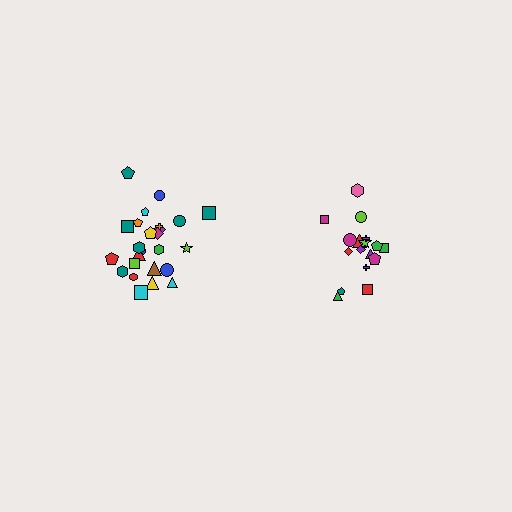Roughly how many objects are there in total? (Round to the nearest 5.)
Roughly 45 objects in total.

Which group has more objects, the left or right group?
The left group.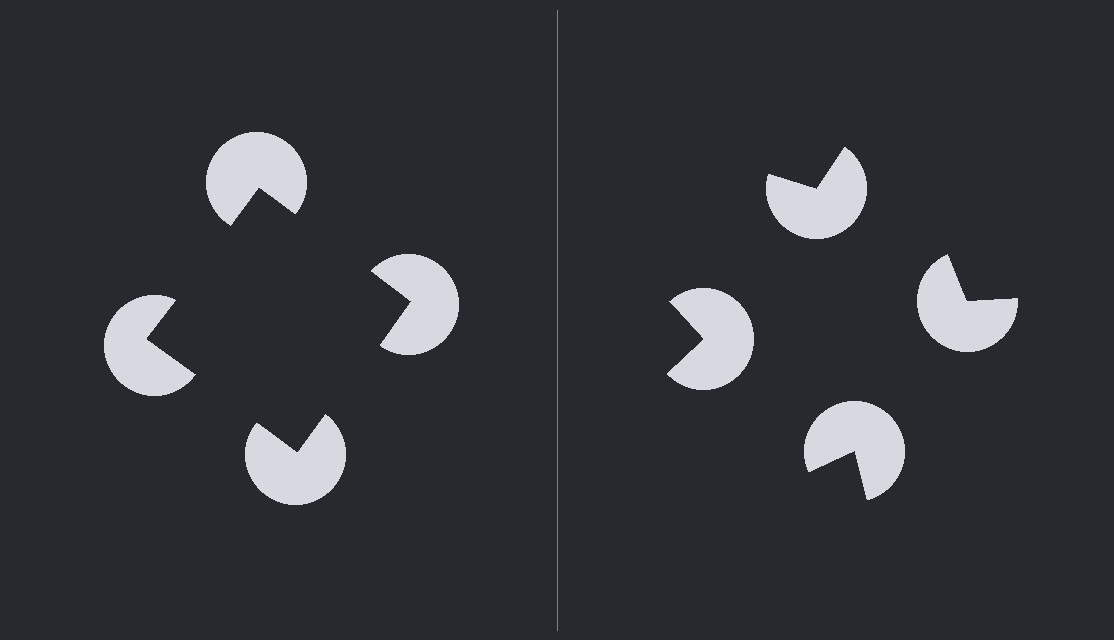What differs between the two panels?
The pac-man discs are positioned identically on both sides; only the wedge orientations differ. On the left they align to a square; on the right they are misaligned.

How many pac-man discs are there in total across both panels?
8 — 4 on each side.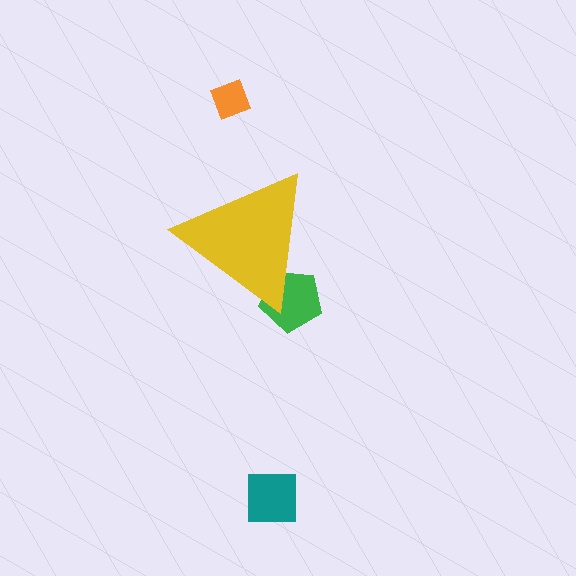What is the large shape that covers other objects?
A yellow triangle.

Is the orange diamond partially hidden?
No, the orange diamond is fully visible.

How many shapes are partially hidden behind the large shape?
1 shape is partially hidden.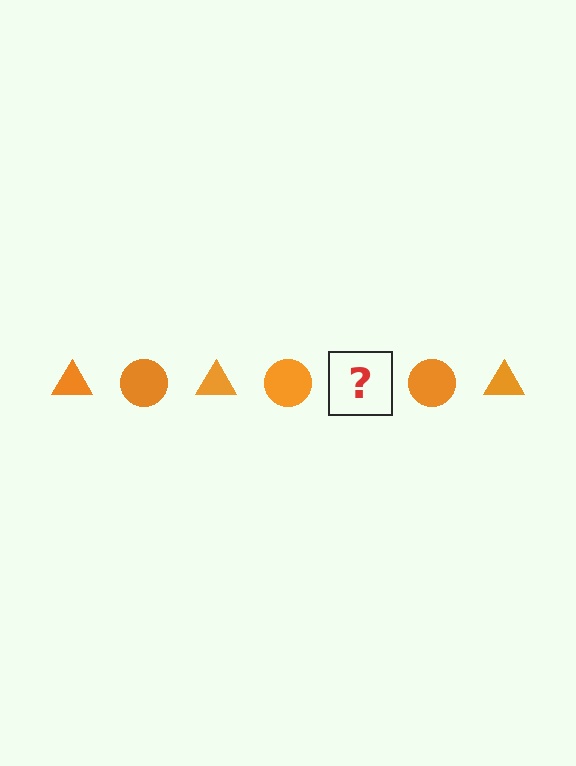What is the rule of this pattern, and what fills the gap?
The rule is that the pattern cycles through triangle, circle shapes in orange. The gap should be filled with an orange triangle.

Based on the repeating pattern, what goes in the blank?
The blank should be an orange triangle.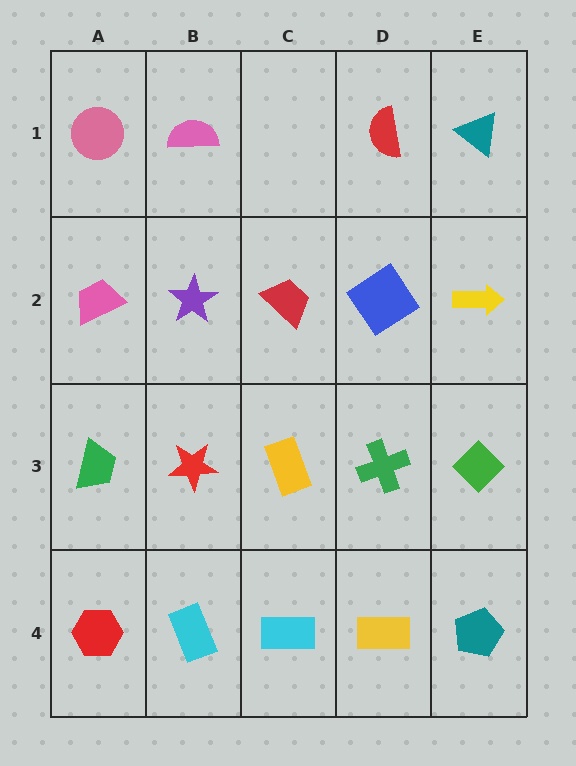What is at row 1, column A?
A pink circle.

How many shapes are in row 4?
5 shapes.